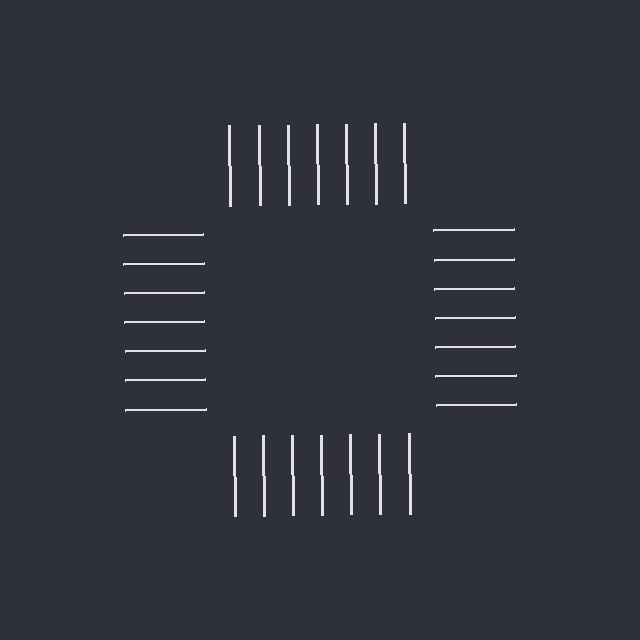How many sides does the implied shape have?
4 sides — the line-ends trace a square.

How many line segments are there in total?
28 — 7 along each of the 4 edges.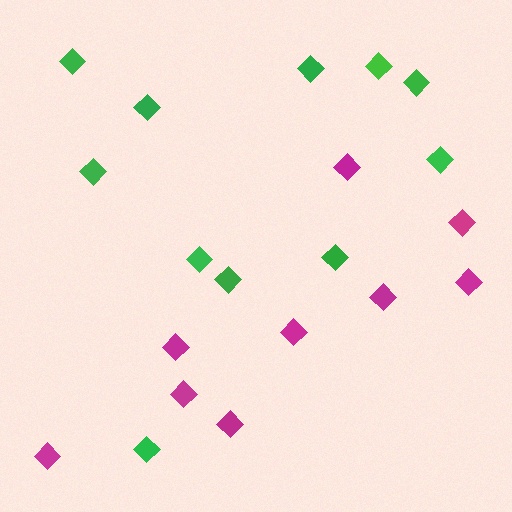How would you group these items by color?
There are 2 groups: one group of magenta diamonds (9) and one group of green diamonds (11).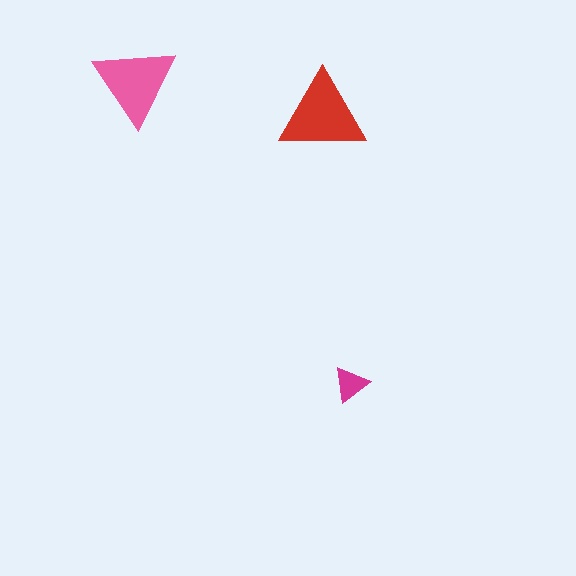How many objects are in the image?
There are 3 objects in the image.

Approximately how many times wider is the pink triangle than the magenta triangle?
About 2.5 times wider.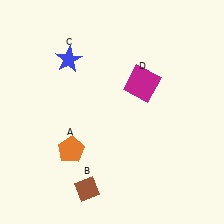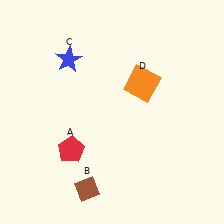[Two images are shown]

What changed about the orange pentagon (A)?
In Image 1, A is orange. In Image 2, it changed to red.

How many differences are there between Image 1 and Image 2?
There are 2 differences between the two images.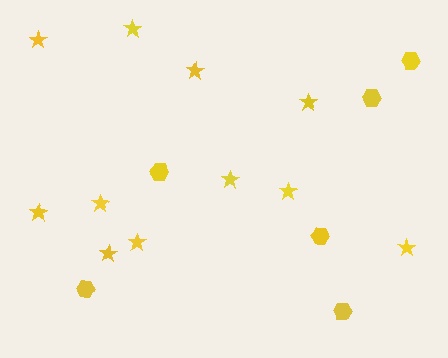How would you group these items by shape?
There are 2 groups: one group of hexagons (6) and one group of stars (11).